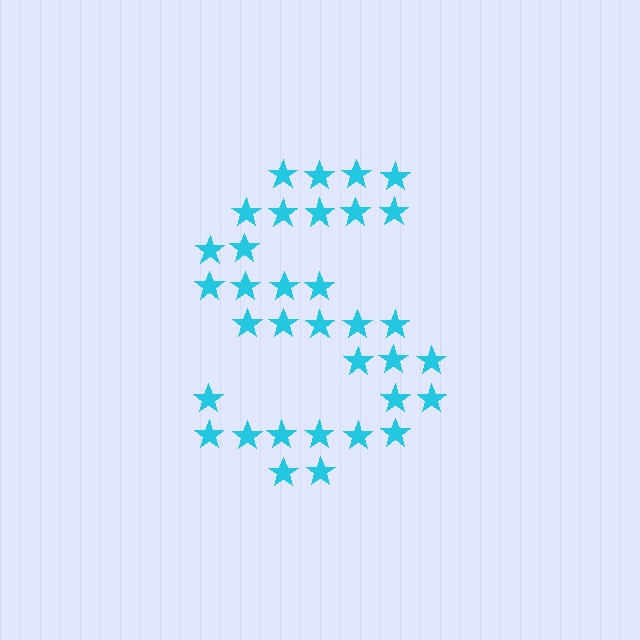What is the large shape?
The large shape is the letter S.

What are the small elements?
The small elements are stars.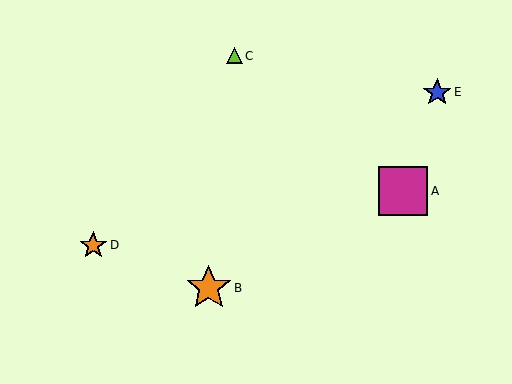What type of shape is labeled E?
Shape E is a blue star.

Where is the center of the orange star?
The center of the orange star is at (93, 245).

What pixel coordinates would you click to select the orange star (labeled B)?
Click at (209, 288) to select the orange star B.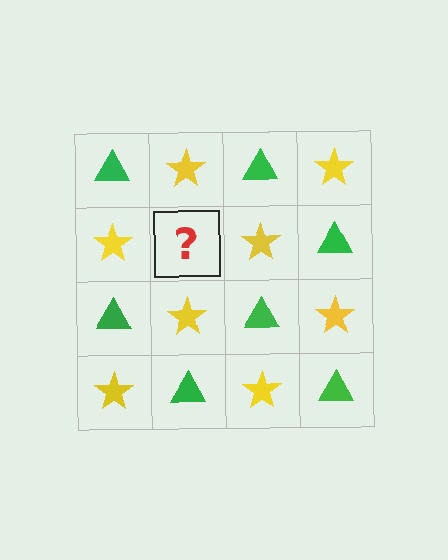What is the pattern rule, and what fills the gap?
The rule is that it alternates green triangle and yellow star in a checkerboard pattern. The gap should be filled with a green triangle.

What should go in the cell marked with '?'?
The missing cell should contain a green triangle.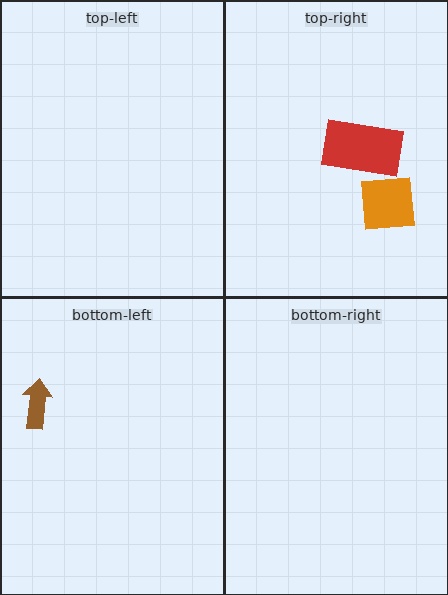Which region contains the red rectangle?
The top-right region.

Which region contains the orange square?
The top-right region.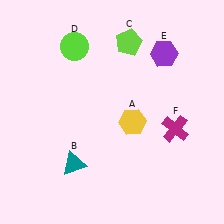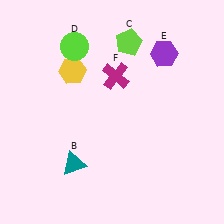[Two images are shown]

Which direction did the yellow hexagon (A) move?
The yellow hexagon (A) moved left.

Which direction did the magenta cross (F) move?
The magenta cross (F) moved left.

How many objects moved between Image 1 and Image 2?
2 objects moved between the two images.